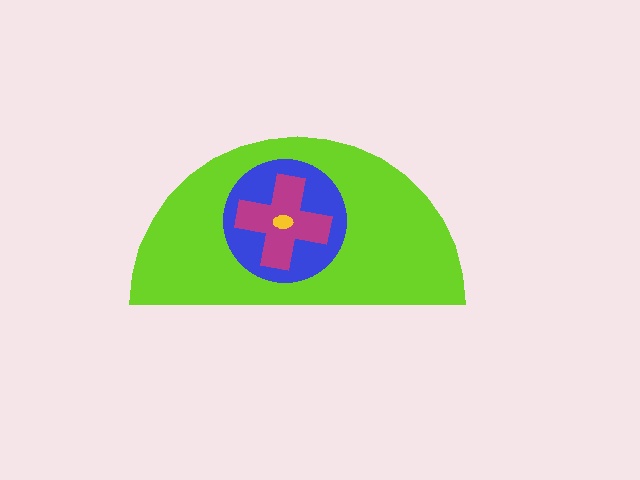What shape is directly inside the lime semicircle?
The blue circle.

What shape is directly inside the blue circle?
The magenta cross.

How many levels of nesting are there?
4.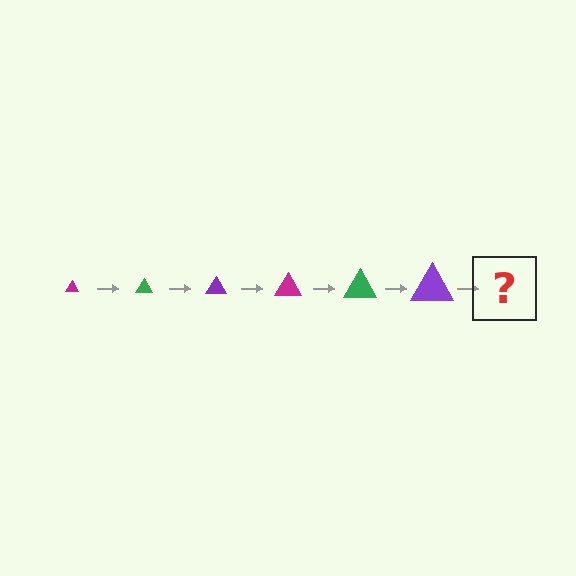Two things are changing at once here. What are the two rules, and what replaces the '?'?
The two rules are that the triangle grows larger each step and the color cycles through magenta, green, and purple. The '?' should be a magenta triangle, larger than the previous one.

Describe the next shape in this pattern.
It should be a magenta triangle, larger than the previous one.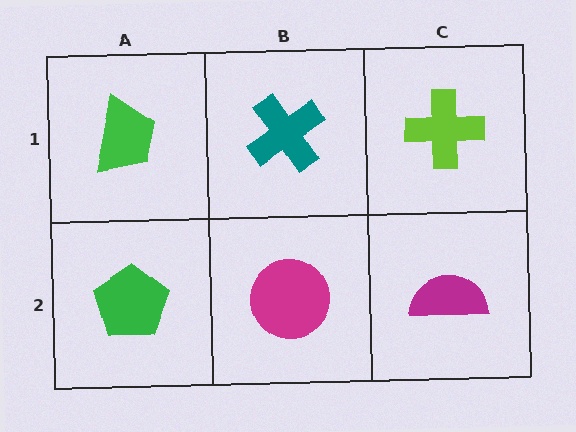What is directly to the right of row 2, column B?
A magenta semicircle.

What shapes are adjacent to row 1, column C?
A magenta semicircle (row 2, column C), a teal cross (row 1, column B).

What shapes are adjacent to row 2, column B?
A teal cross (row 1, column B), a green pentagon (row 2, column A), a magenta semicircle (row 2, column C).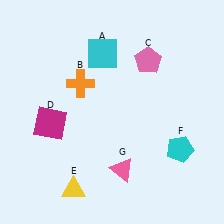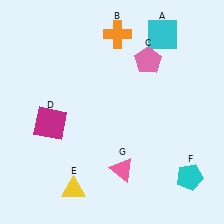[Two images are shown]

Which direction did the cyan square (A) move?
The cyan square (A) moved right.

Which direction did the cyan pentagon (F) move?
The cyan pentagon (F) moved down.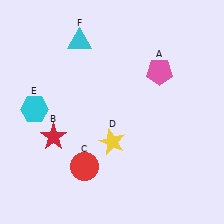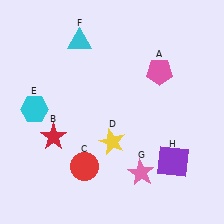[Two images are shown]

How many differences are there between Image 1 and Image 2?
There are 2 differences between the two images.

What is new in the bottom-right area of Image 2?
A pink star (G) was added in the bottom-right area of Image 2.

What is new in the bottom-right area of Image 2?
A purple square (H) was added in the bottom-right area of Image 2.